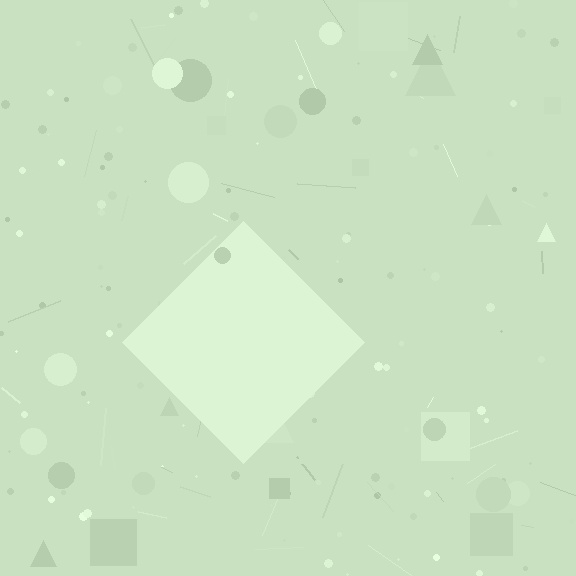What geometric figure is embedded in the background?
A diamond is embedded in the background.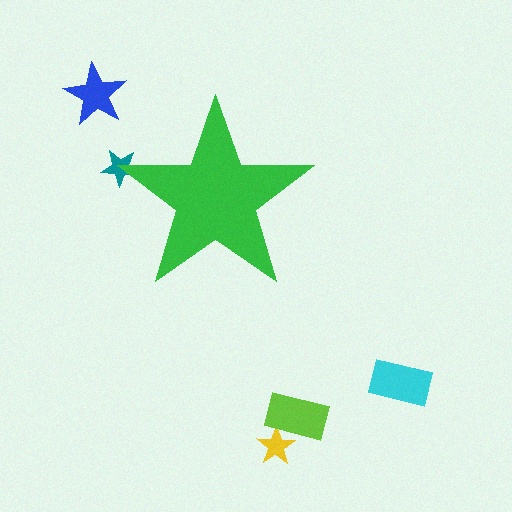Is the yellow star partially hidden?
No, the yellow star is fully visible.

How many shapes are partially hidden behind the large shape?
1 shape is partially hidden.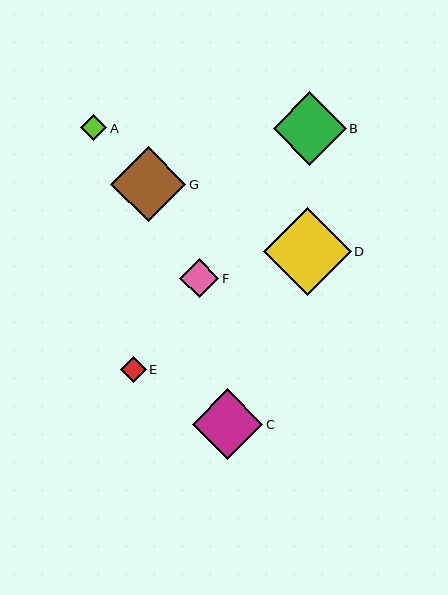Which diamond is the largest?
Diamond D is the largest with a size of approximately 88 pixels.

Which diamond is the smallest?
Diamond E is the smallest with a size of approximately 26 pixels.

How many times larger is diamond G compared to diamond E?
Diamond G is approximately 2.9 times the size of diamond E.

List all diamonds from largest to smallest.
From largest to smallest: D, G, B, C, F, A, E.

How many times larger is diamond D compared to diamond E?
Diamond D is approximately 3.4 times the size of diamond E.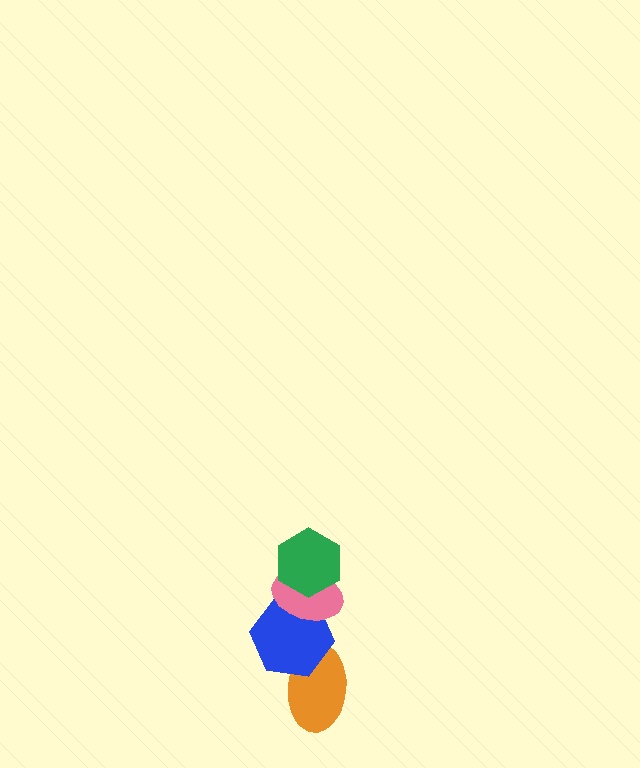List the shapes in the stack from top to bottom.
From top to bottom: the green hexagon, the pink ellipse, the blue hexagon, the orange ellipse.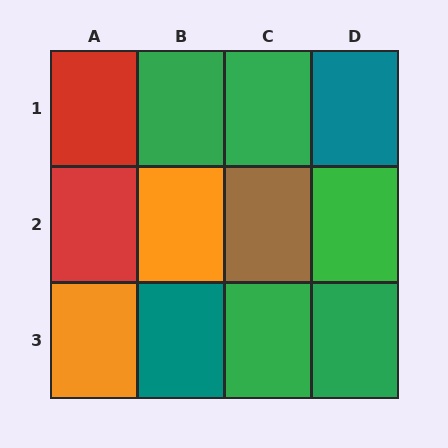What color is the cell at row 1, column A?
Red.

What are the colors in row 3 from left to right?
Orange, teal, green, green.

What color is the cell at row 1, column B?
Green.